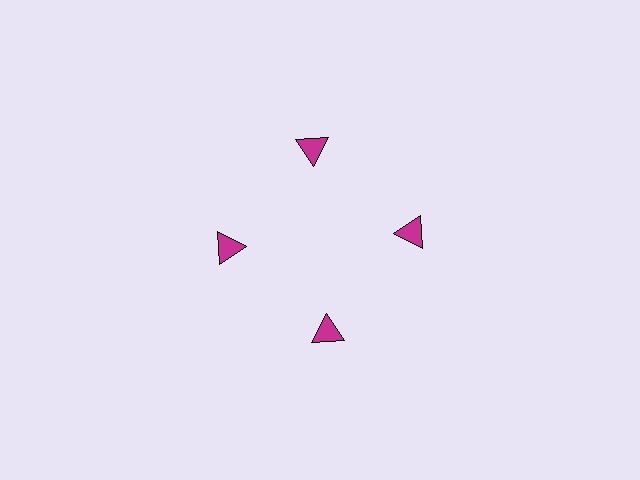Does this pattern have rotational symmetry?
Yes, this pattern has 4-fold rotational symmetry. It looks the same after rotating 90 degrees around the center.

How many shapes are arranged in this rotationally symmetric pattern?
There are 4 shapes, arranged in 4 groups of 1.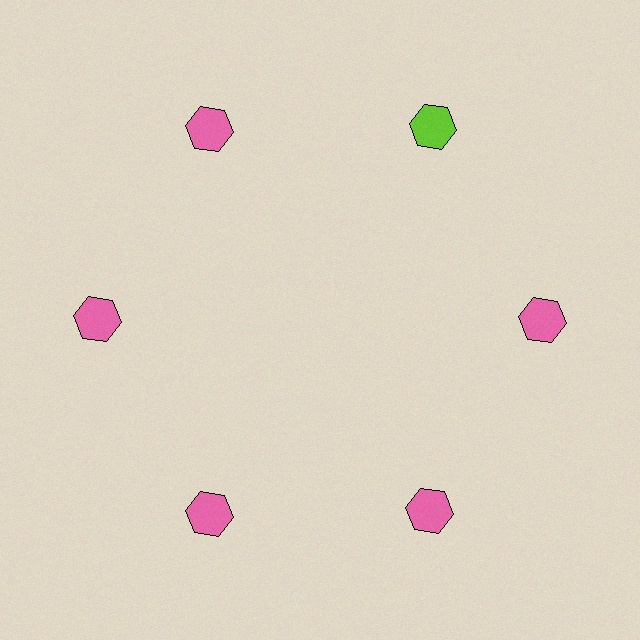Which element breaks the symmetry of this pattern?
The lime hexagon at roughly the 1 o'clock position breaks the symmetry. All other shapes are pink hexagons.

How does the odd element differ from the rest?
It has a different color: lime instead of pink.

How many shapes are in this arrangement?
There are 6 shapes arranged in a ring pattern.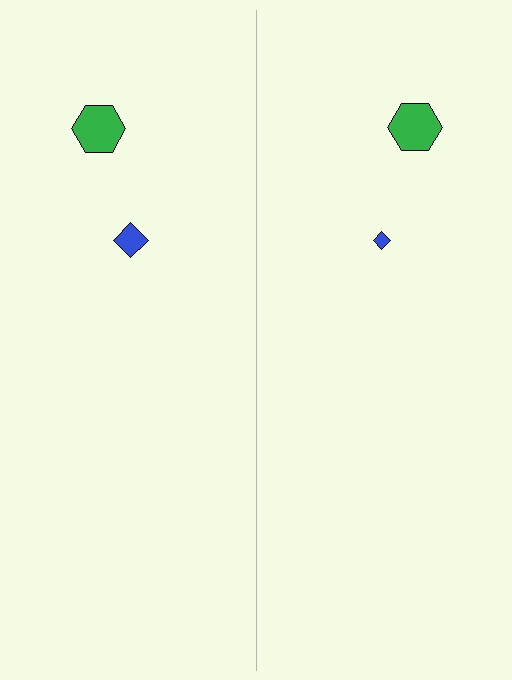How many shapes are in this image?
There are 4 shapes in this image.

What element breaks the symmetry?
The blue diamond on the right side has a different size than its mirror counterpart.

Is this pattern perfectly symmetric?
No, the pattern is not perfectly symmetric. The blue diamond on the right side has a different size than its mirror counterpart.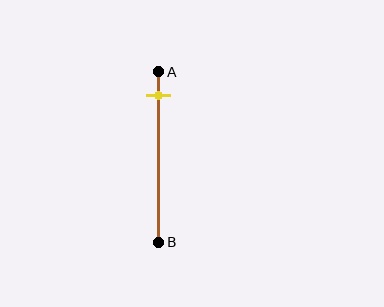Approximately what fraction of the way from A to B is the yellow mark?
The yellow mark is approximately 15% of the way from A to B.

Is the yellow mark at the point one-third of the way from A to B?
No, the mark is at about 15% from A, not at the 33% one-third point.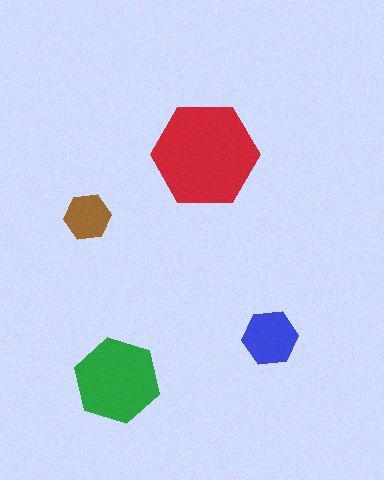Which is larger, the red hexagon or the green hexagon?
The red one.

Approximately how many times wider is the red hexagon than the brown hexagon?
About 2.5 times wider.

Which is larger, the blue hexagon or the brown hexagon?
The blue one.